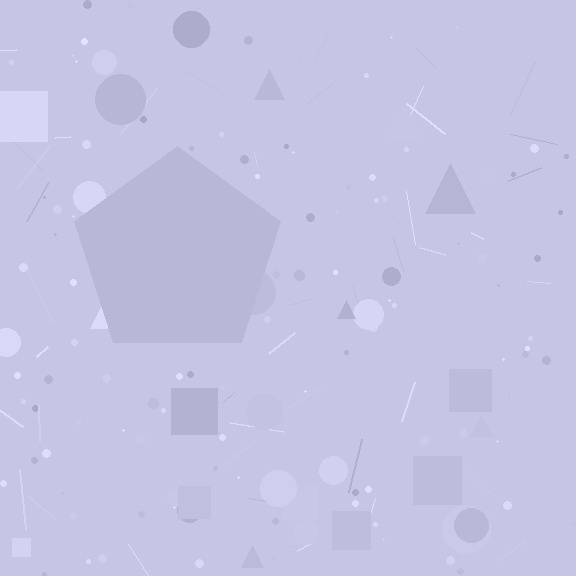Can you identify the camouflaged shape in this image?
The camouflaged shape is a pentagon.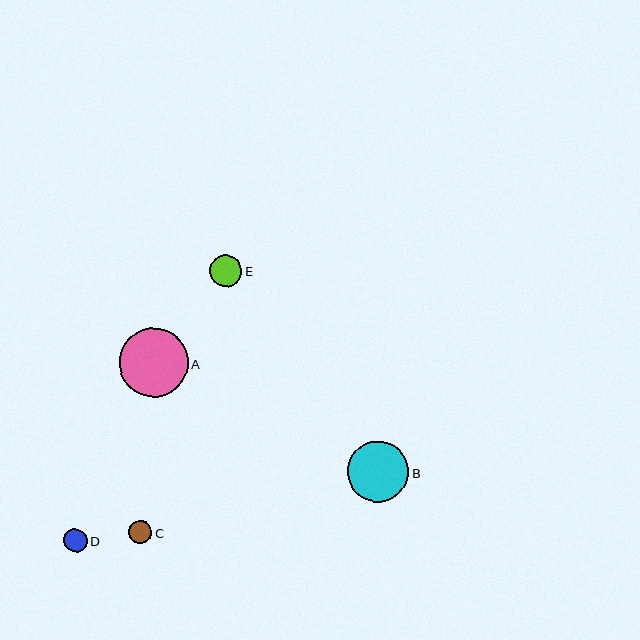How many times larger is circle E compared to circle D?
Circle E is approximately 1.4 times the size of circle D.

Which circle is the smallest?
Circle C is the smallest with a size of approximately 23 pixels.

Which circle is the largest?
Circle A is the largest with a size of approximately 69 pixels.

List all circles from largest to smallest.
From largest to smallest: A, B, E, D, C.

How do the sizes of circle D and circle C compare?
Circle D and circle C are approximately the same size.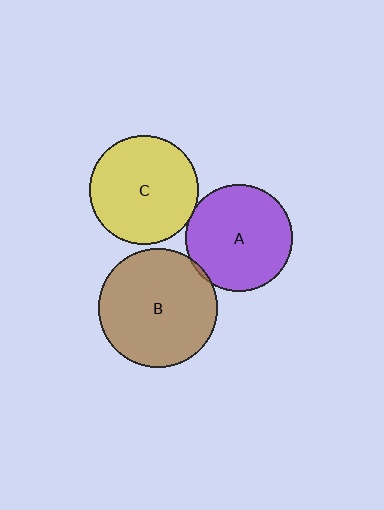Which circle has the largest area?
Circle B (brown).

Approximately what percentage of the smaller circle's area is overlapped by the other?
Approximately 5%.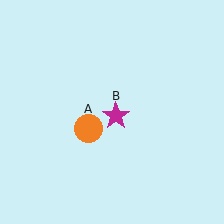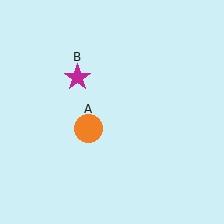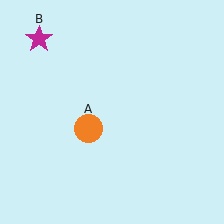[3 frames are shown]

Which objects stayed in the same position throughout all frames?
Orange circle (object A) remained stationary.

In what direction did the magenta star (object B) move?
The magenta star (object B) moved up and to the left.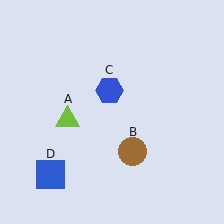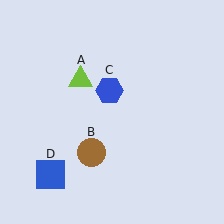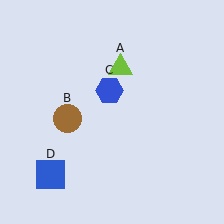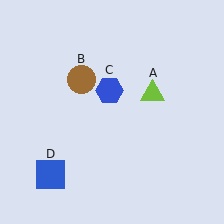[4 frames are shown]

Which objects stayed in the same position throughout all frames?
Blue hexagon (object C) and blue square (object D) remained stationary.